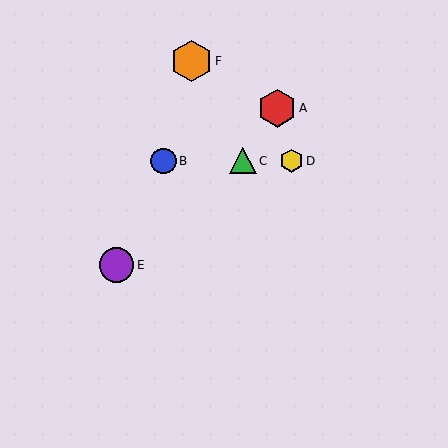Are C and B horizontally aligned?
Yes, both are at y≈161.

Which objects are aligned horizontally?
Objects B, C, D are aligned horizontally.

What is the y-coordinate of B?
Object B is at y≈161.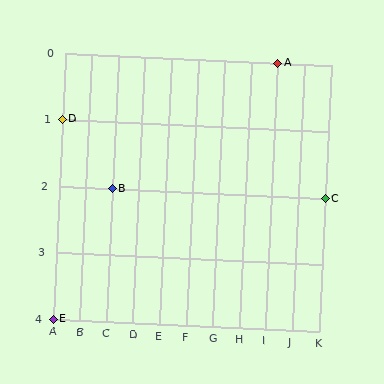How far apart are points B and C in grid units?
Points B and C are 8 columns apart.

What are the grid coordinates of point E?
Point E is at grid coordinates (A, 4).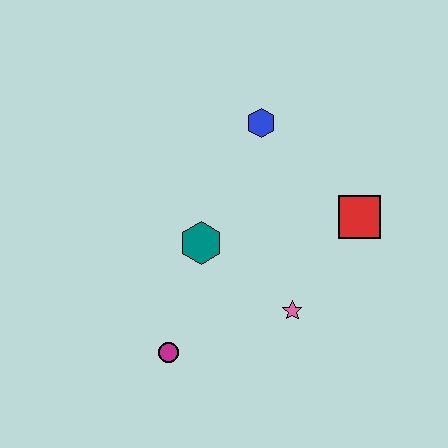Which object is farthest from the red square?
The magenta circle is farthest from the red square.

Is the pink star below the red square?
Yes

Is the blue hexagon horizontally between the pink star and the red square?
No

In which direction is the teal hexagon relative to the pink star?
The teal hexagon is to the left of the pink star.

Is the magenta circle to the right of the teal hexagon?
No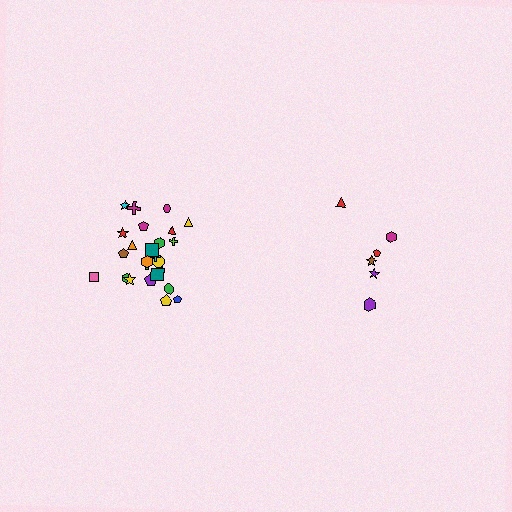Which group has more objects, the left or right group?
The left group.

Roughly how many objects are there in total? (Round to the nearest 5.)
Roughly 30 objects in total.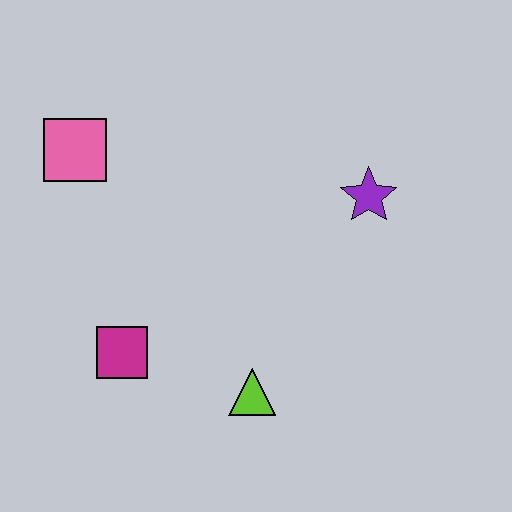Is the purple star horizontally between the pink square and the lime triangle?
No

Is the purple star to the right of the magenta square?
Yes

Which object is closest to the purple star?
The lime triangle is closest to the purple star.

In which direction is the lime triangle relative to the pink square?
The lime triangle is below the pink square.